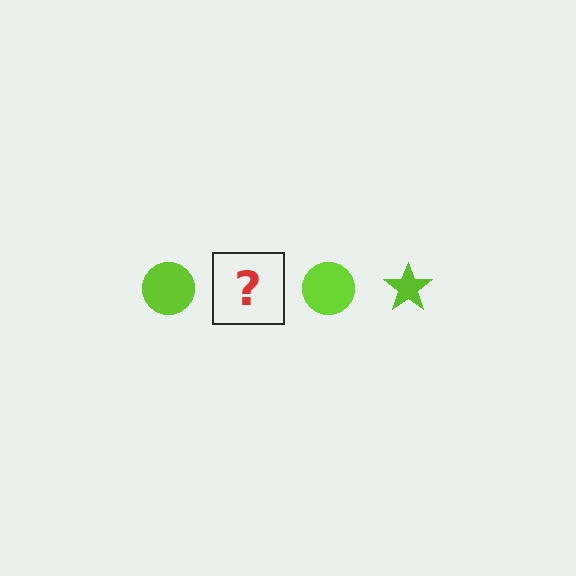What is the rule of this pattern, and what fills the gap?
The rule is that the pattern cycles through circle, star shapes in lime. The gap should be filled with a lime star.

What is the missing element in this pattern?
The missing element is a lime star.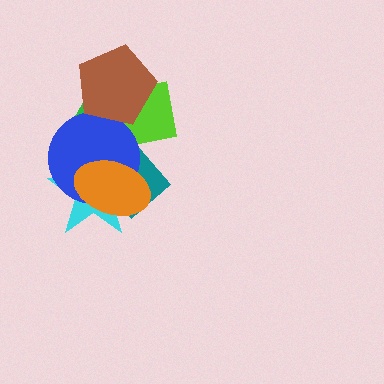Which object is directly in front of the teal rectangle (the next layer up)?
The cyan star is directly in front of the teal rectangle.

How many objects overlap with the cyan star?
4 objects overlap with the cyan star.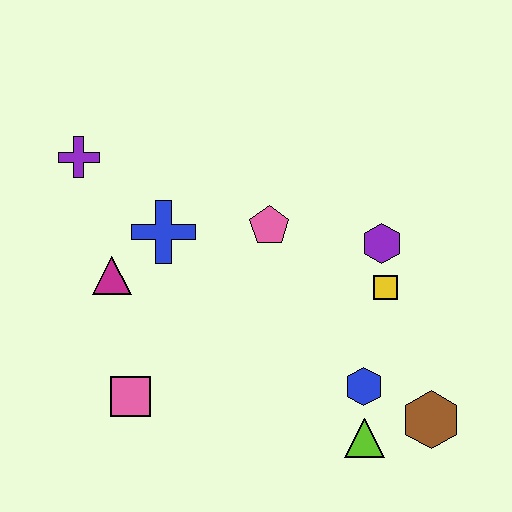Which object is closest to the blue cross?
The magenta triangle is closest to the blue cross.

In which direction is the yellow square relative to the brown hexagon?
The yellow square is above the brown hexagon.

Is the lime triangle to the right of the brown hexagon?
No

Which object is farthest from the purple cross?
The brown hexagon is farthest from the purple cross.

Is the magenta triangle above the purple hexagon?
No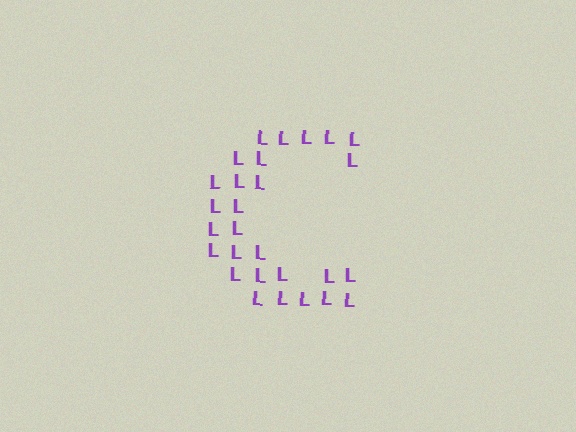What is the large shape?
The large shape is the letter C.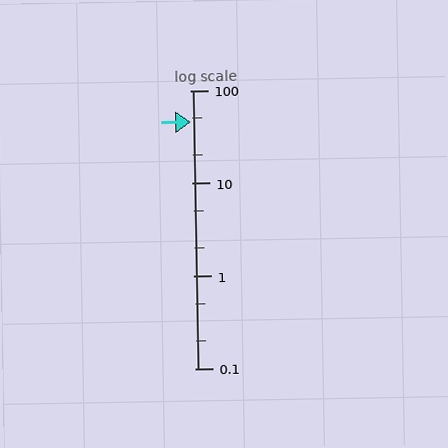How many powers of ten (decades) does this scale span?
The scale spans 3 decades, from 0.1 to 100.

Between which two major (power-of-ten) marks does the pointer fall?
The pointer is between 10 and 100.